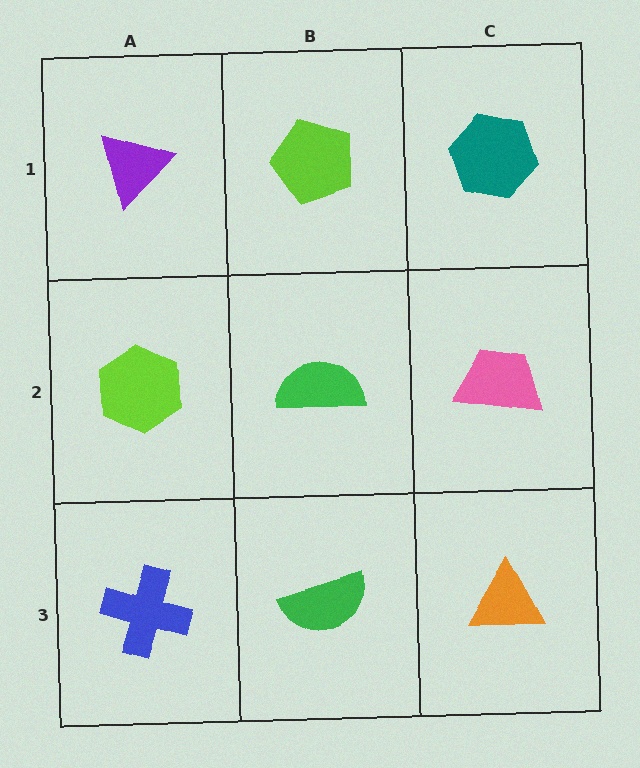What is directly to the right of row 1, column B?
A teal hexagon.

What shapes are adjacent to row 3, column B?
A green semicircle (row 2, column B), a blue cross (row 3, column A), an orange triangle (row 3, column C).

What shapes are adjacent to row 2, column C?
A teal hexagon (row 1, column C), an orange triangle (row 3, column C), a green semicircle (row 2, column B).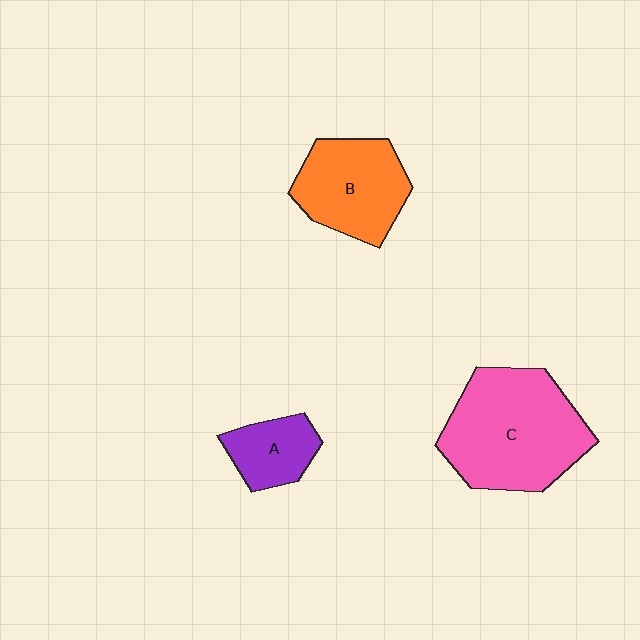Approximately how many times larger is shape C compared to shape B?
Approximately 1.5 times.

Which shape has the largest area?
Shape C (pink).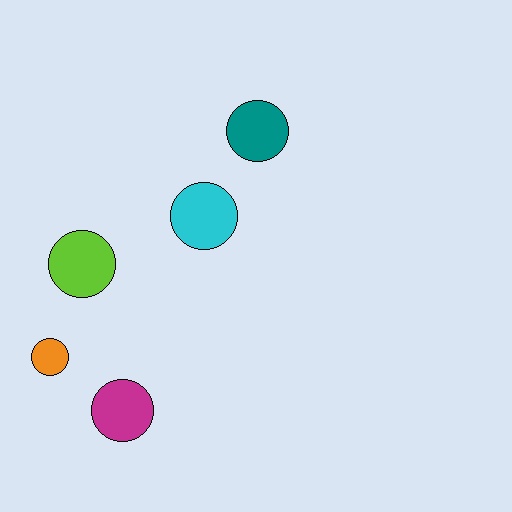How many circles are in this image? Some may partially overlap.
There are 5 circles.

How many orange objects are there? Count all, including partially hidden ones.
There is 1 orange object.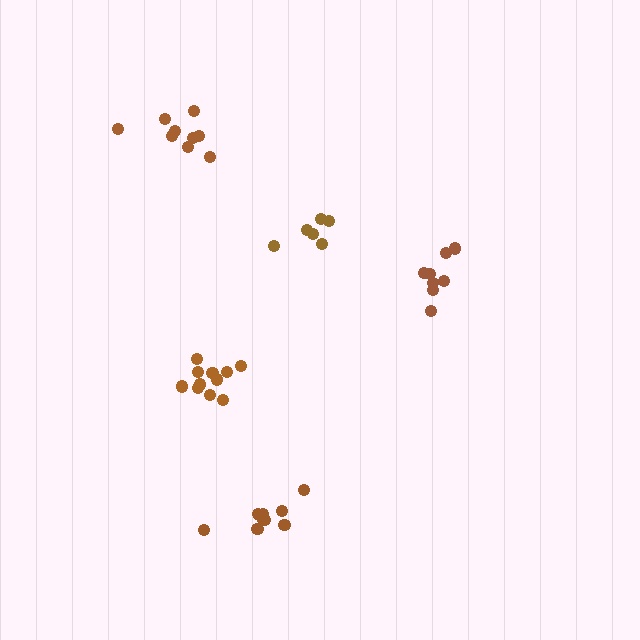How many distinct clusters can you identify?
There are 5 distinct clusters.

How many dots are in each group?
Group 1: 11 dots, Group 2: 6 dots, Group 3: 9 dots, Group 4: 9 dots, Group 5: 10 dots (45 total).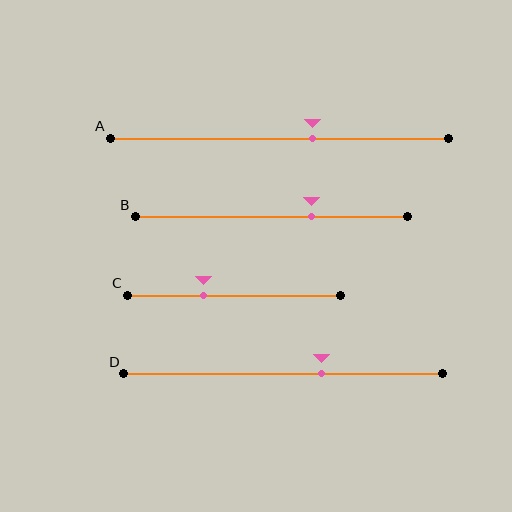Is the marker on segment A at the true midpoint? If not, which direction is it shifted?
No, the marker on segment A is shifted to the right by about 10% of the segment length.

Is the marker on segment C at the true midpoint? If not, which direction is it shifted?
No, the marker on segment C is shifted to the left by about 14% of the segment length.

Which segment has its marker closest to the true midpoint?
Segment A has its marker closest to the true midpoint.